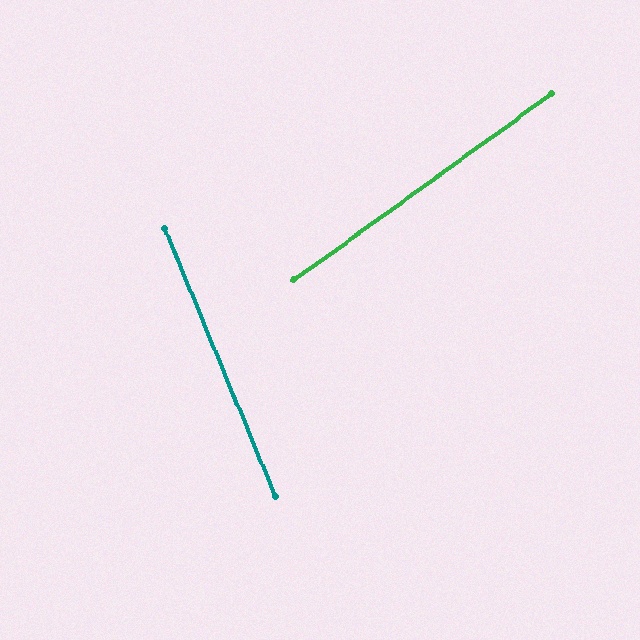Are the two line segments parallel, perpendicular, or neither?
Neither parallel nor perpendicular — they differ by about 76°.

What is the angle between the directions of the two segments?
Approximately 76 degrees.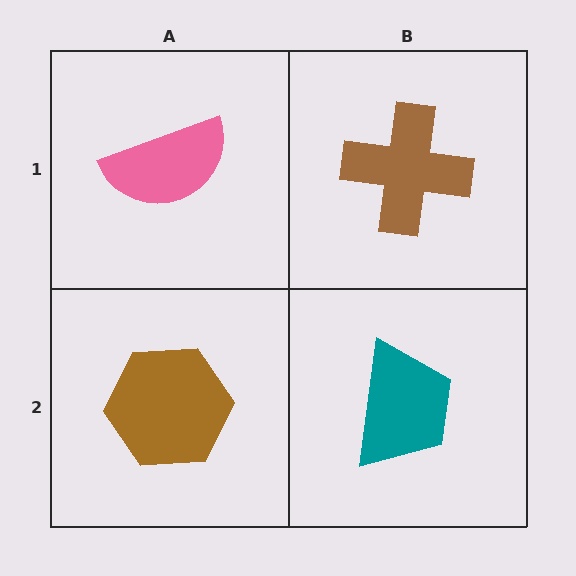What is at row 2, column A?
A brown hexagon.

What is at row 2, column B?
A teal trapezoid.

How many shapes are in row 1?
2 shapes.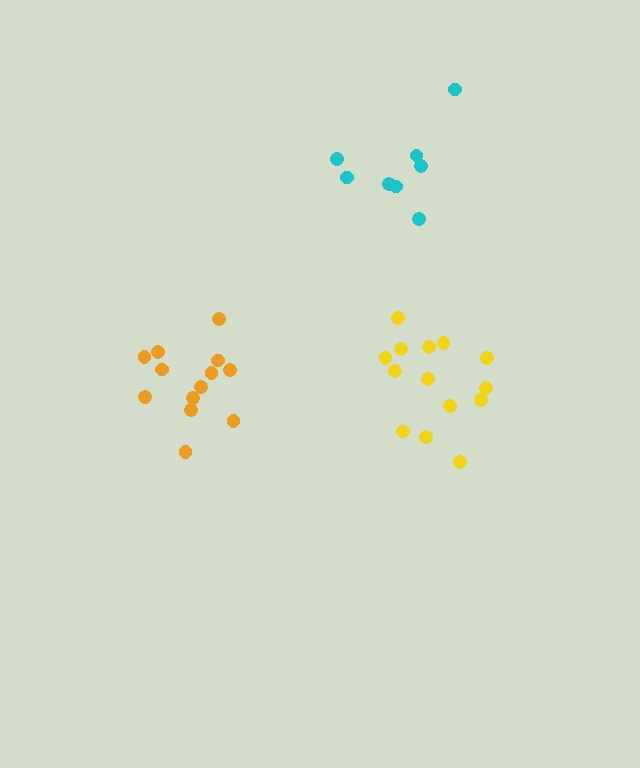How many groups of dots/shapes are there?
There are 3 groups.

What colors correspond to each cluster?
The clusters are colored: yellow, orange, cyan.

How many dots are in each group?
Group 1: 14 dots, Group 2: 13 dots, Group 3: 8 dots (35 total).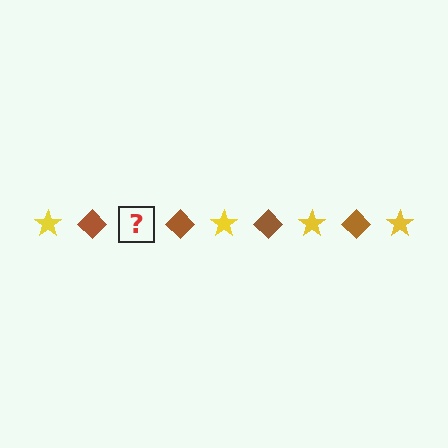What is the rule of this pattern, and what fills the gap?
The rule is that the pattern alternates between yellow star and brown diamond. The gap should be filled with a yellow star.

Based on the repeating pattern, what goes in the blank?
The blank should be a yellow star.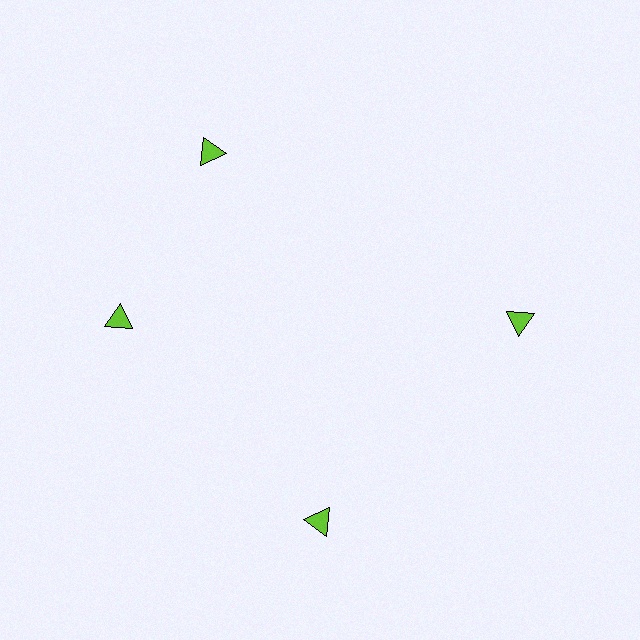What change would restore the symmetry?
The symmetry would be restored by rotating it back into even spacing with its neighbors so that all 4 triangles sit at equal angles and equal distance from the center.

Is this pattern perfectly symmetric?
No. The 4 lime triangles are arranged in a ring, but one element near the 12 o'clock position is rotated out of alignment along the ring, breaking the 4-fold rotational symmetry.